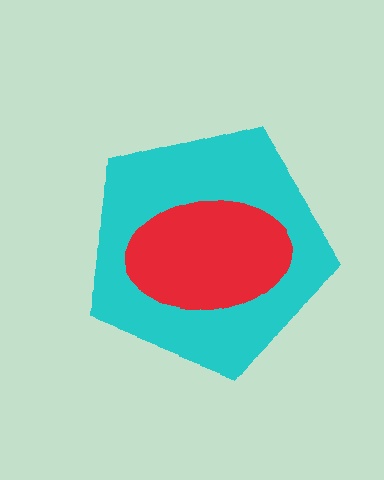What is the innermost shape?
The red ellipse.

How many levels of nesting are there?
2.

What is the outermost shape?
The cyan pentagon.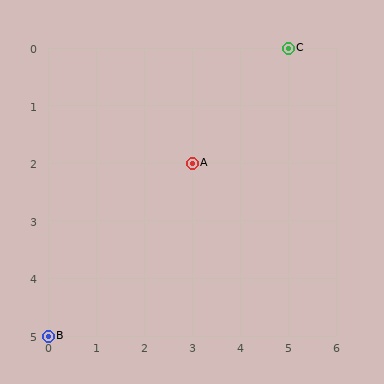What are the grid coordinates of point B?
Point B is at grid coordinates (0, 5).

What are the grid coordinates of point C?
Point C is at grid coordinates (5, 0).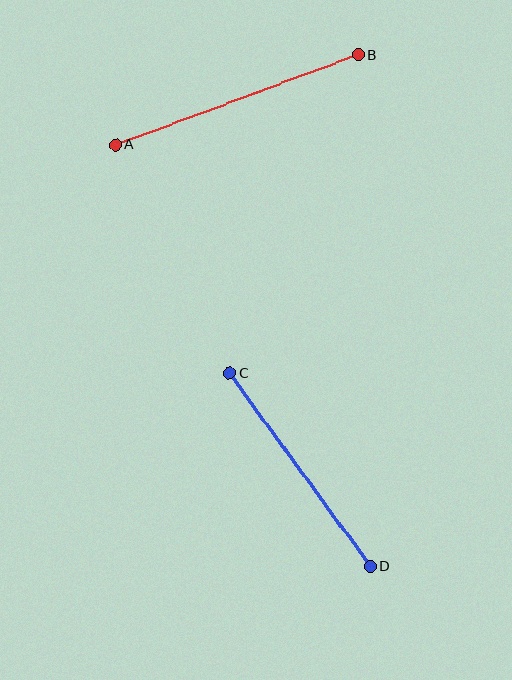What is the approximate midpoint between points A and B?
The midpoint is at approximately (237, 100) pixels.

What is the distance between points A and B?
The distance is approximately 259 pixels.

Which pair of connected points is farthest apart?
Points A and B are farthest apart.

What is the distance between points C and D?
The distance is approximately 239 pixels.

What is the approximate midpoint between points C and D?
The midpoint is at approximately (300, 470) pixels.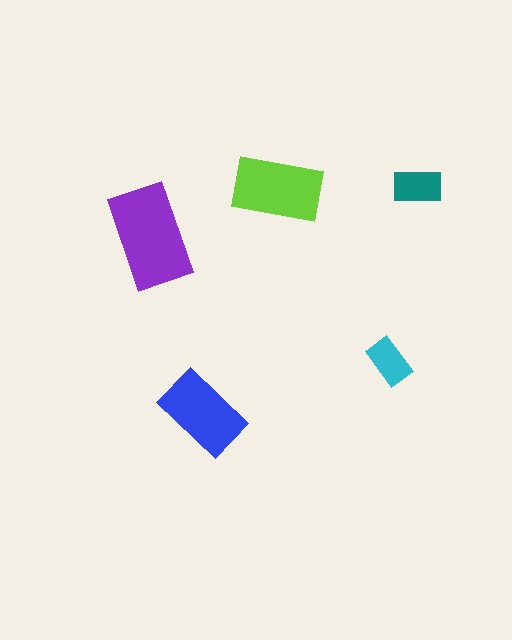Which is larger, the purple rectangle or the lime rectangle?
The purple one.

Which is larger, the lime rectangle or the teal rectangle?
The lime one.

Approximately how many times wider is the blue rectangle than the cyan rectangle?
About 2 times wider.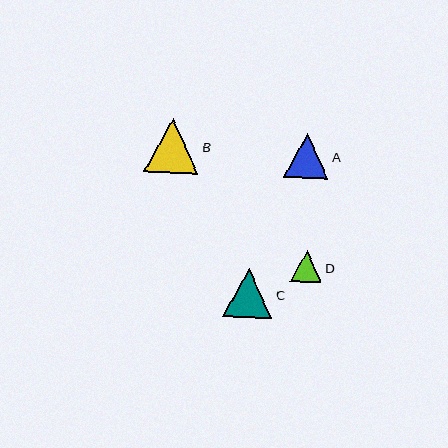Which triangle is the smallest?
Triangle D is the smallest with a size of approximately 32 pixels.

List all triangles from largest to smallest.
From largest to smallest: B, C, A, D.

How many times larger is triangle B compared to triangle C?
Triangle B is approximately 1.1 times the size of triangle C.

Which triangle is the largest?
Triangle B is the largest with a size of approximately 55 pixels.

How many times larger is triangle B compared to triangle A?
Triangle B is approximately 1.2 times the size of triangle A.